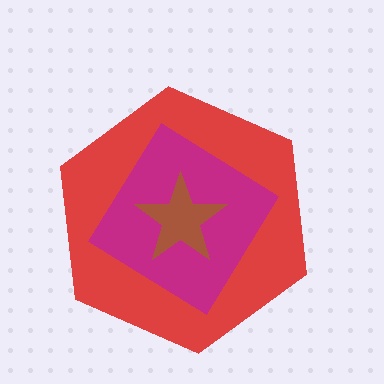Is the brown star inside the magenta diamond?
Yes.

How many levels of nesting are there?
3.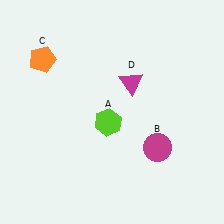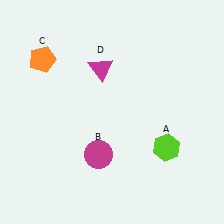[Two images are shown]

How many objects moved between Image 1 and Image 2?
3 objects moved between the two images.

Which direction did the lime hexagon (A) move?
The lime hexagon (A) moved right.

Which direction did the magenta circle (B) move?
The magenta circle (B) moved left.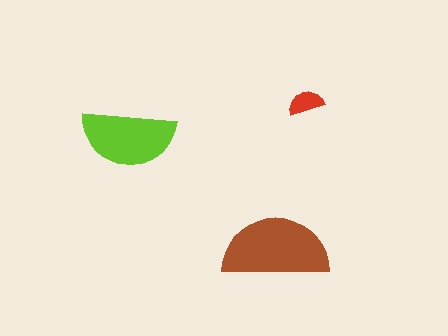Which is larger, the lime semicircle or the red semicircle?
The lime one.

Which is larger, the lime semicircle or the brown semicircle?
The brown one.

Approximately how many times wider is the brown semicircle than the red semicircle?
About 3 times wider.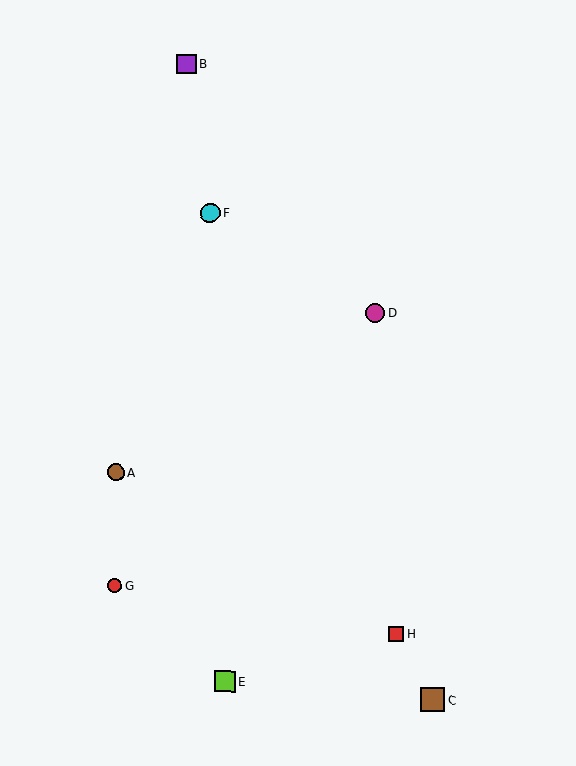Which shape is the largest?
The brown square (labeled C) is the largest.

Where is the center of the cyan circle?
The center of the cyan circle is at (210, 213).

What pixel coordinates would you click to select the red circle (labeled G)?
Click at (115, 586) to select the red circle G.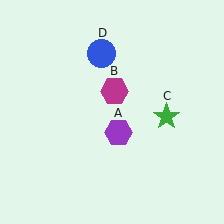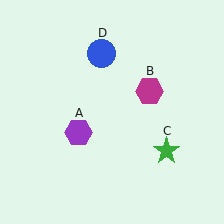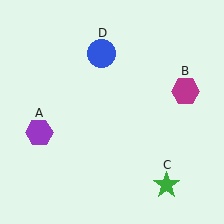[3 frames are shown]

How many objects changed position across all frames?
3 objects changed position: purple hexagon (object A), magenta hexagon (object B), green star (object C).